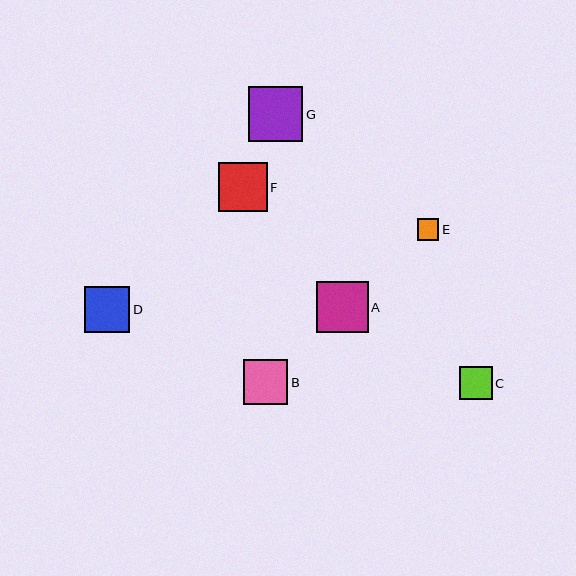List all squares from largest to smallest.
From largest to smallest: G, A, F, D, B, C, E.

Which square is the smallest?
Square E is the smallest with a size of approximately 21 pixels.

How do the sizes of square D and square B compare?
Square D and square B are approximately the same size.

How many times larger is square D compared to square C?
Square D is approximately 1.4 times the size of square C.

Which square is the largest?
Square G is the largest with a size of approximately 55 pixels.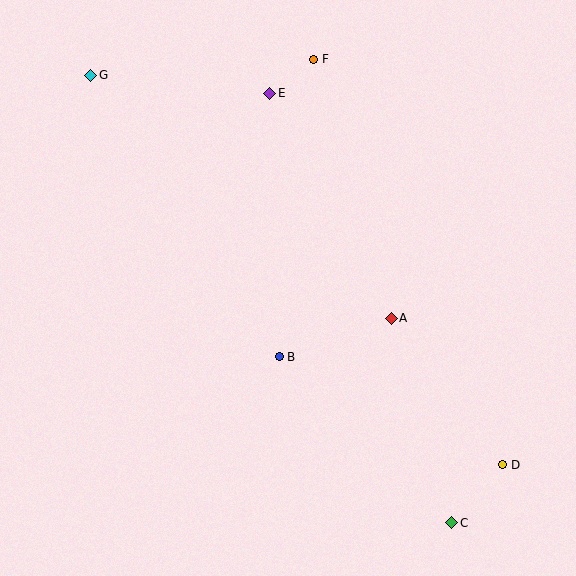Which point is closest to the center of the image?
Point B at (279, 357) is closest to the center.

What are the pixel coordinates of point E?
Point E is at (270, 93).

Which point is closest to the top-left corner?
Point G is closest to the top-left corner.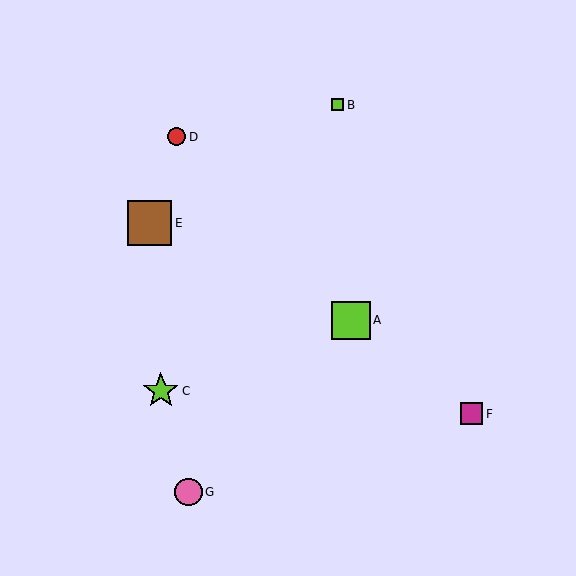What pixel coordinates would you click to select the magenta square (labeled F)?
Click at (472, 414) to select the magenta square F.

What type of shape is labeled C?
Shape C is a lime star.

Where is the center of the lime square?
The center of the lime square is at (338, 105).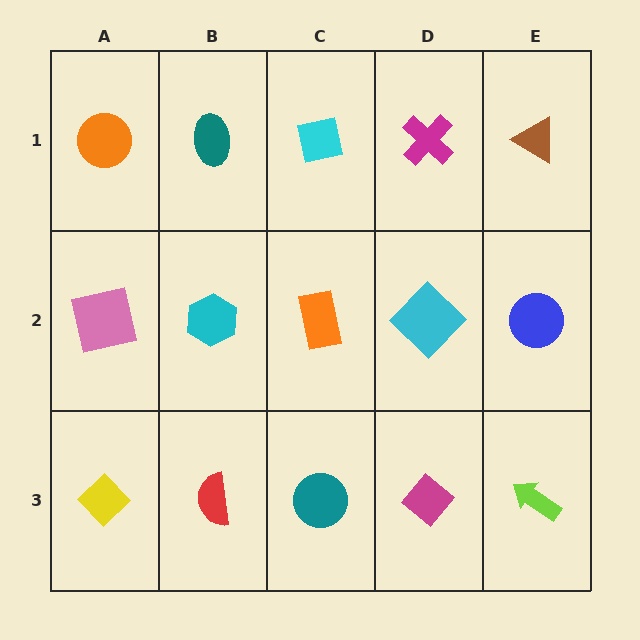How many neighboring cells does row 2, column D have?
4.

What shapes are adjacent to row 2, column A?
An orange circle (row 1, column A), a yellow diamond (row 3, column A), a cyan hexagon (row 2, column B).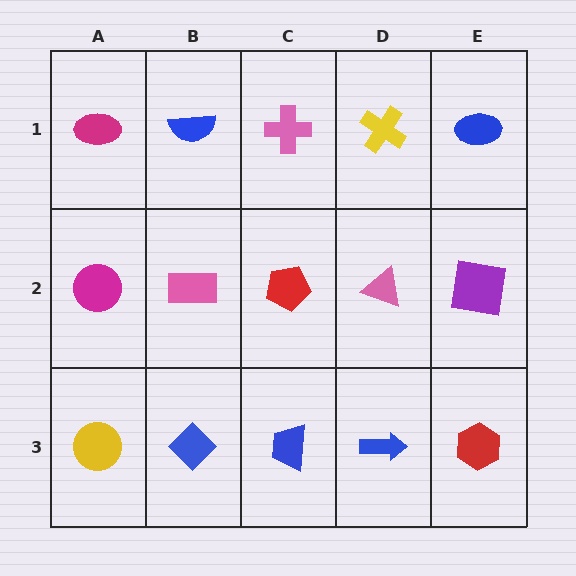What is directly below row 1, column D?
A pink triangle.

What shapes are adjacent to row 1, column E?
A purple square (row 2, column E), a yellow cross (row 1, column D).